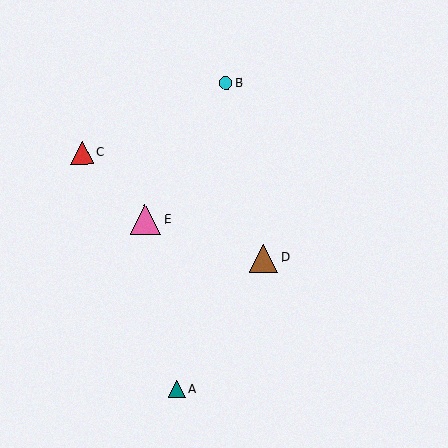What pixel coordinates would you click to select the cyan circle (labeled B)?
Click at (226, 83) to select the cyan circle B.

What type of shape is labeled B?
Shape B is a cyan circle.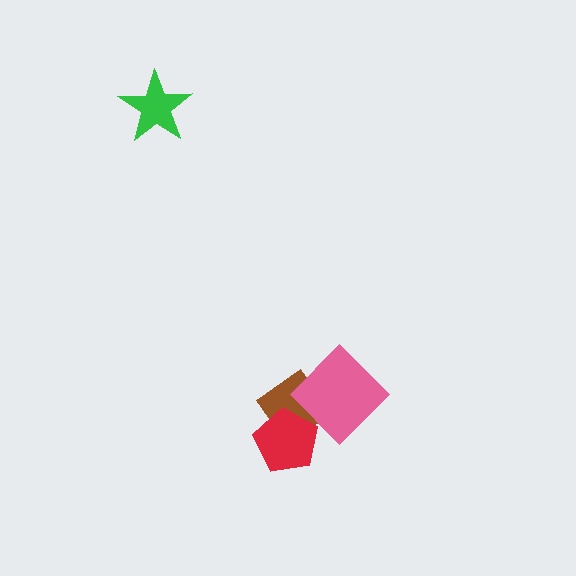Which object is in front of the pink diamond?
The red pentagon is in front of the pink diamond.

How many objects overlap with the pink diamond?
2 objects overlap with the pink diamond.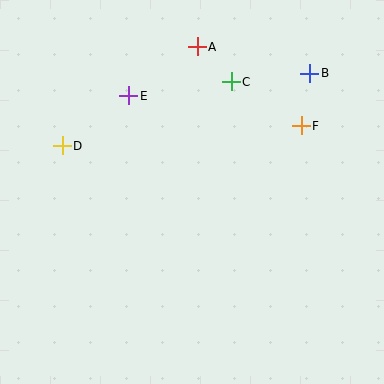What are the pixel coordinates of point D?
Point D is at (62, 146).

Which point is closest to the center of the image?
Point E at (129, 96) is closest to the center.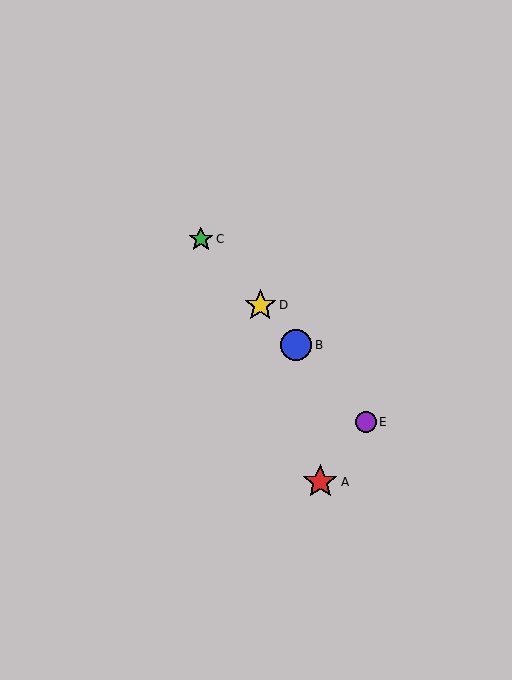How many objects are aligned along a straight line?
4 objects (B, C, D, E) are aligned along a straight line.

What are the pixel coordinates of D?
Object D is at (260, 305).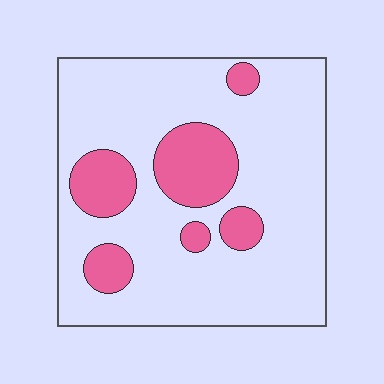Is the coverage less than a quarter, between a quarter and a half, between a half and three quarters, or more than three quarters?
Less than a quarter.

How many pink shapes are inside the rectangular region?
6.